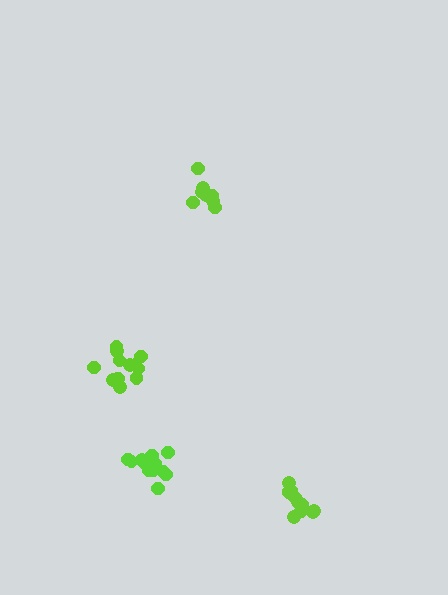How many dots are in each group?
Group 1: 8 dots, Group 2: 13 dots, Group 3: 10 dots, Group 4: 12 dots (43 total).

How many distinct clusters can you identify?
There are 4 distinct clusters.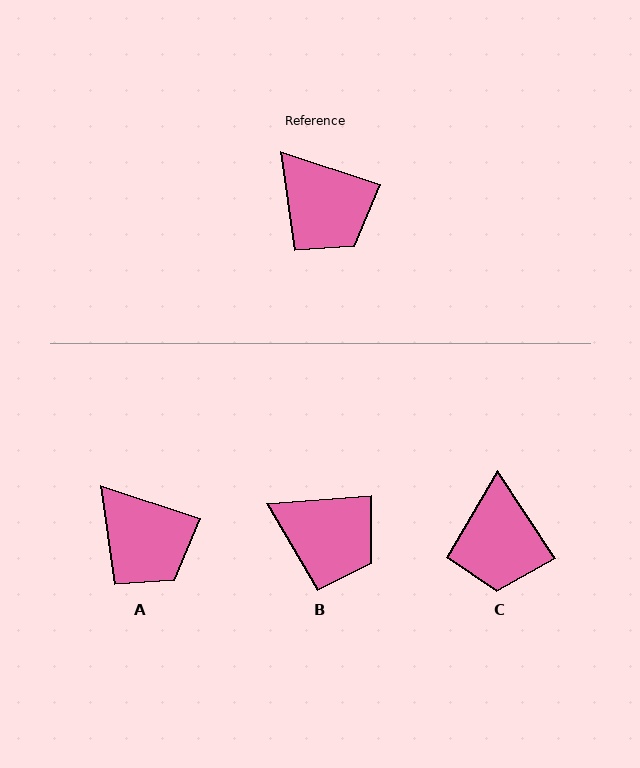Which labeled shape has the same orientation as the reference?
A.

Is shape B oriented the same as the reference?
No, it is off by about 22 degrees.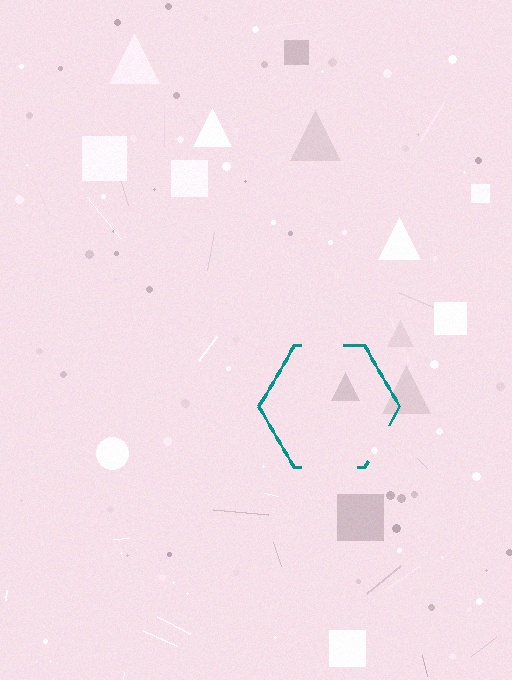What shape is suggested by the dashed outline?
The dashed outline suggests a hexagon.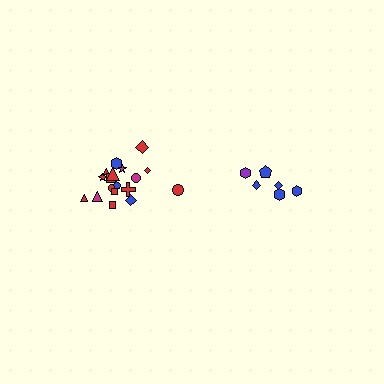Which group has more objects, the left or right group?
The left group.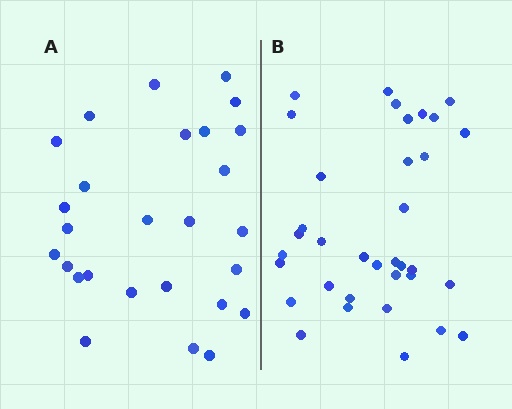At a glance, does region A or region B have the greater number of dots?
Region B (the right region) has more dots.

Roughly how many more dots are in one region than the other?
Region B has roughly 8 or so more dots than region A.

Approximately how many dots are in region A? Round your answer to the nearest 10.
About 30 dots. (The exact count is 27, which rounds to 30.)